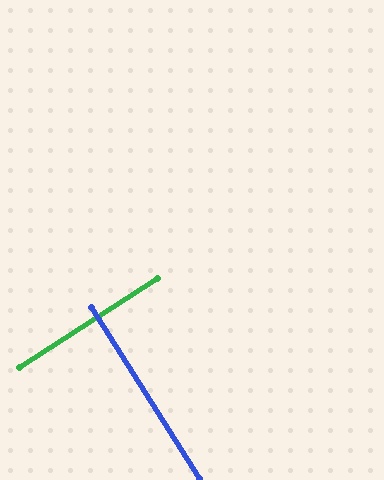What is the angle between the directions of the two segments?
Approximately 90 degrees.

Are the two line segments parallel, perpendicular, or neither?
Perpendicular — they meet at approximately 90°.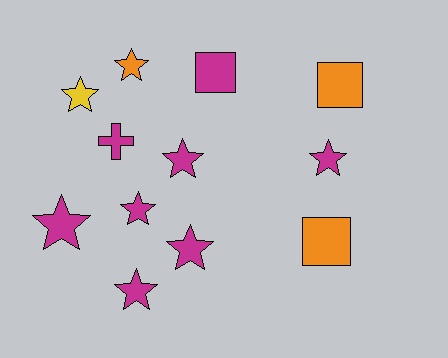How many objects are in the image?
There are 12 objects.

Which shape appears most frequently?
Star, with 8 objects.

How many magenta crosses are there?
There is 1 magenta cross.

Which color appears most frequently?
Magenta, with 8 objects.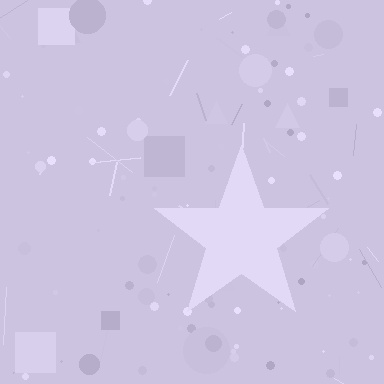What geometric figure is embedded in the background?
A star is embedded in the background.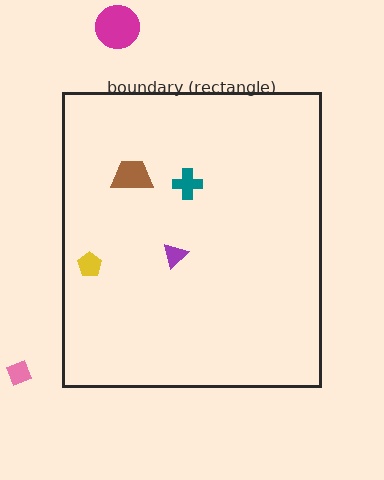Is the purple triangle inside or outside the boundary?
Inside.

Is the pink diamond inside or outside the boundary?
Outside.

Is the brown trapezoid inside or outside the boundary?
Inside.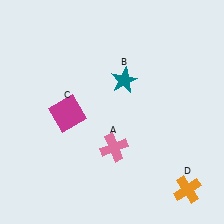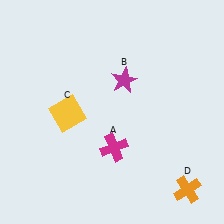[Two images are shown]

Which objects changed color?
A changed from pink to magenta. B changed from teal to magenta. C changed from magenta to yellow.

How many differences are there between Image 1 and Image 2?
There are 3 differences between the two images.